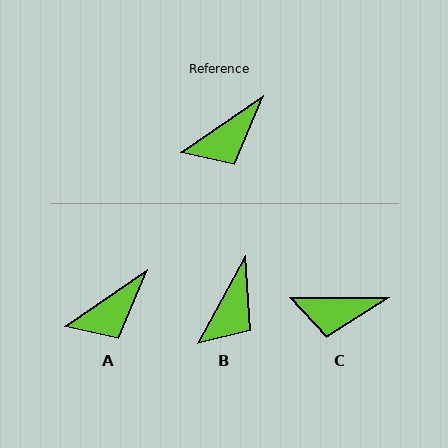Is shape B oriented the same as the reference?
No, it is off by about 27 degrees.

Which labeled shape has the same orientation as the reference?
A.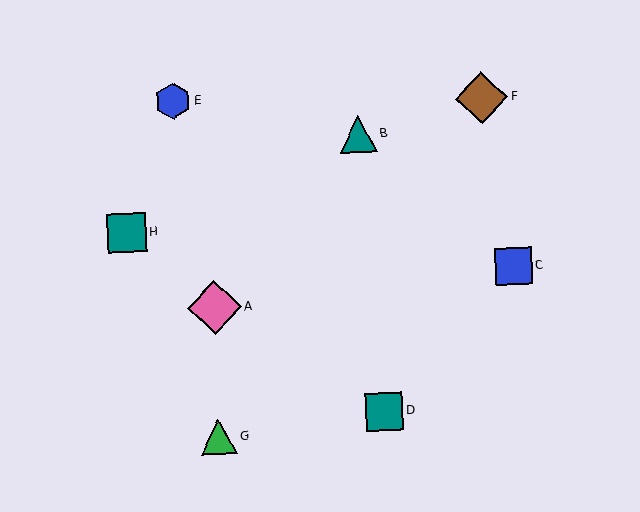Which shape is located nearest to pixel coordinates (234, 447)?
The green triangle (labeled G) at (219, 437) is nearest to that location.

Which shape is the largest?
The pink diamond (labeled A) is the largest.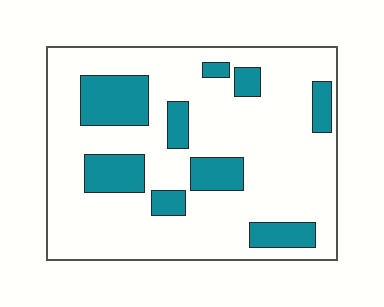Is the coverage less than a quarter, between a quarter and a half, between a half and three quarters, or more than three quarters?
Less than a quarter.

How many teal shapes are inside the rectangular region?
9.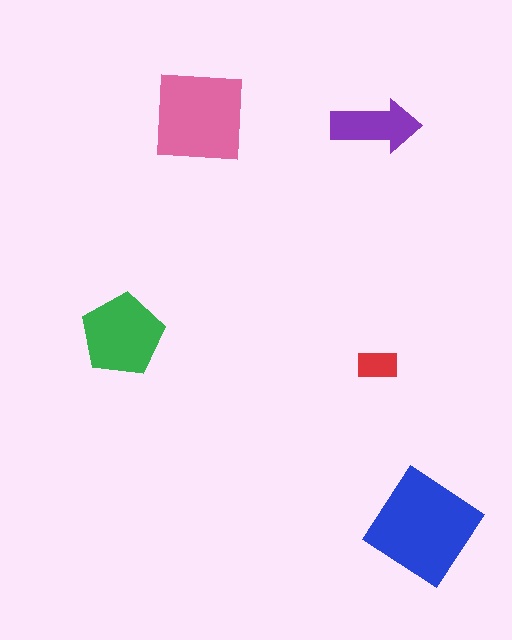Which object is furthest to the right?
The blue diamond is rightmost.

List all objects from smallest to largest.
The red rectangle, the purple arrow, the green pentagon, the pink square, the blue diamond.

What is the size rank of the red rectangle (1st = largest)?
5th.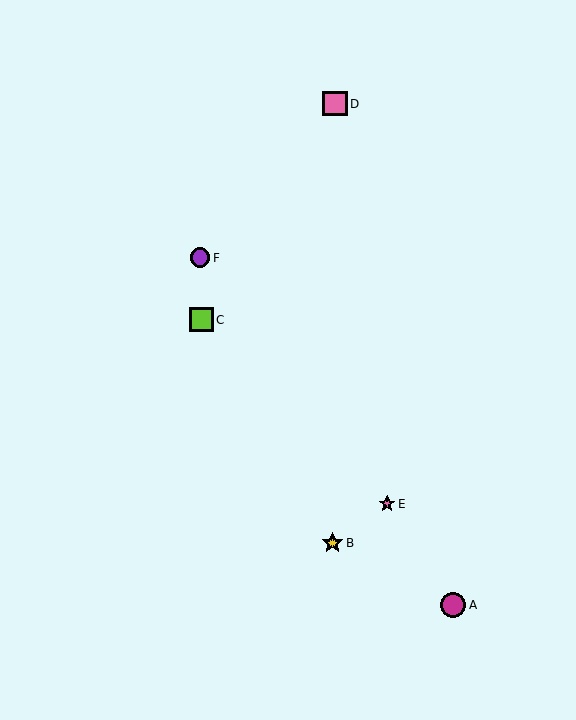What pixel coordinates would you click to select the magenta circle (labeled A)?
Click at (453, 605) to select the magenta circle A.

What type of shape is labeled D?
Shape D is a pink square.